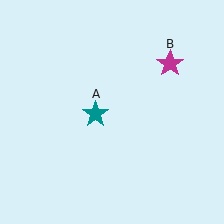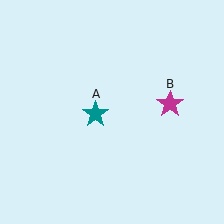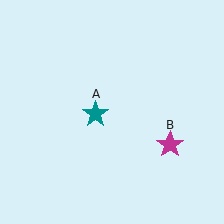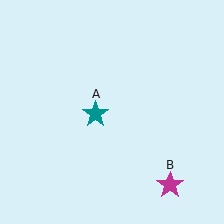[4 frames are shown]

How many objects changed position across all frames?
1 object changed position: magenta star (object B).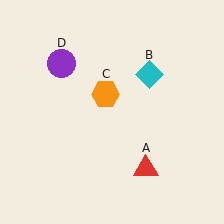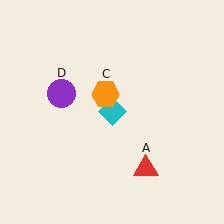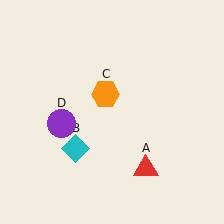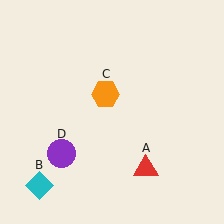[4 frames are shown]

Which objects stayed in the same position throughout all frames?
Red triangle (object A) and orange hexagon (object C) remained stationary.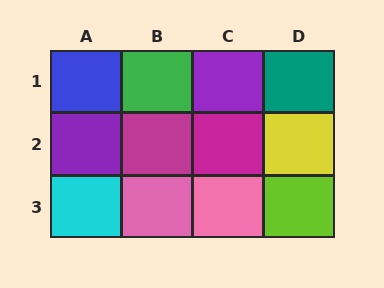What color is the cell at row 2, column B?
Magenta.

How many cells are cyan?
1 cell is cyan.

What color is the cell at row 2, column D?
Yellow.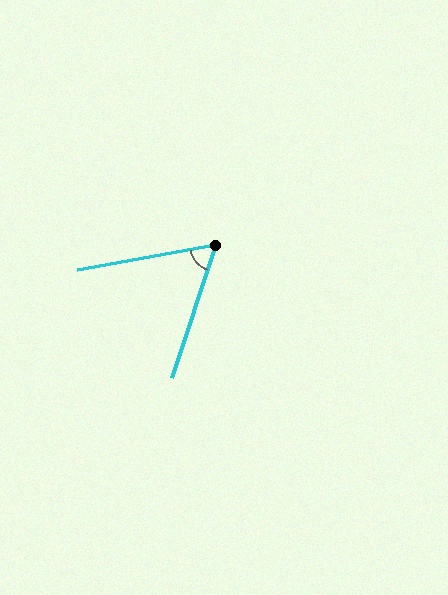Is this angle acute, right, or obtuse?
It is acute.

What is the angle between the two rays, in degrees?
Approximately 61 degrees.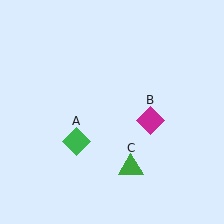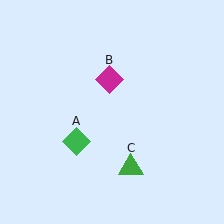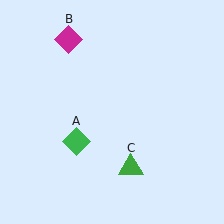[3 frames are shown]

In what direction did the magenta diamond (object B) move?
The magenta diamond (object B) moved up and to the left.